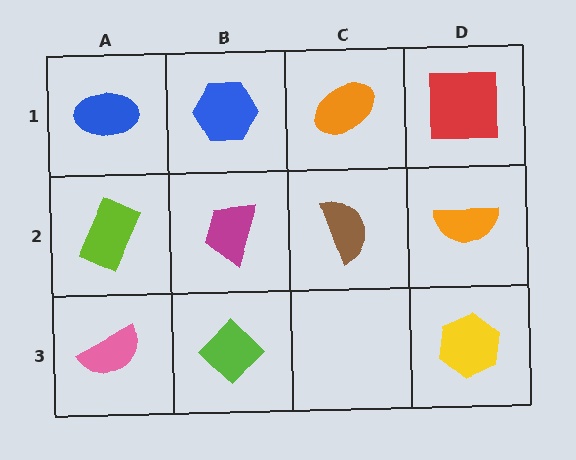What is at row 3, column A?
A pink semicircle.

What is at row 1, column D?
A red square.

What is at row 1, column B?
A blue hexagon.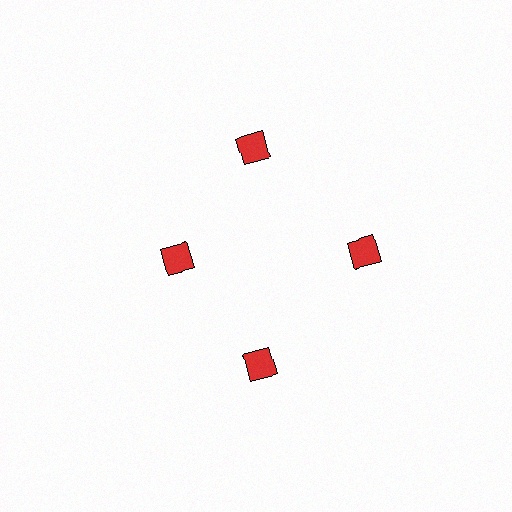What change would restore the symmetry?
The symmetry would be restored by moving it outward, back onto the ring so that all 4 squares sit at equal angles and equal distance from the center.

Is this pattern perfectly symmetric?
No. The 4 red squares are arranged in a ring, but one element near the 9 o'clock position is pulled inward toward the center, breaking the 4-fold rotational symmetry.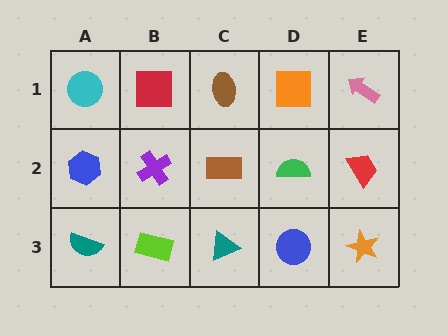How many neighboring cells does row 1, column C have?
3.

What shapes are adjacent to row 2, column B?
A red square (row 1, column B), a lime rectangle (row 3, column B), a blue hexagon (row 2, column A), a brown rectangle (row 2, column C).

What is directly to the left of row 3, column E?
A blue circle.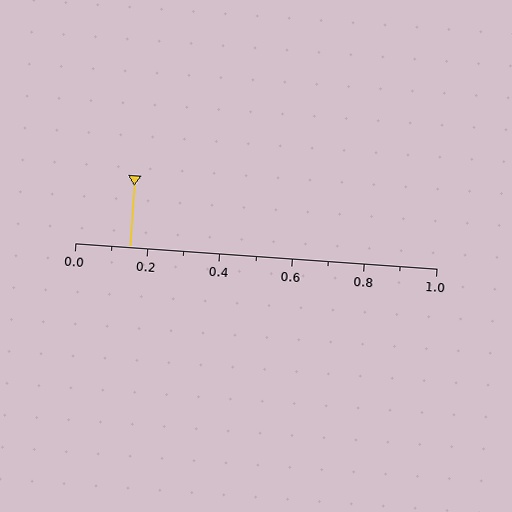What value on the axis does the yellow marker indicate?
The marker indicates approximately 0.15.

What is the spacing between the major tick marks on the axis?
The major ticks are spaced 0.2 apart.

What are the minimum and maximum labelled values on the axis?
The axis runs from 0.0 to 1.0.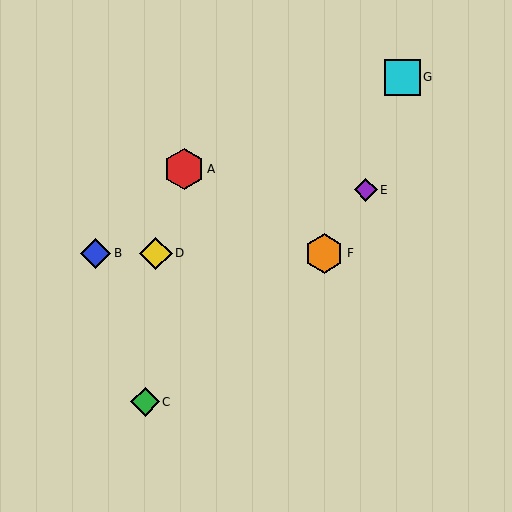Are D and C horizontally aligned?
No, D is at y≈254 and C is at y≈402.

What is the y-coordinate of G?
Object G is at y≈77.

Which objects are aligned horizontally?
Objects B, D, F are aligned horizontally.